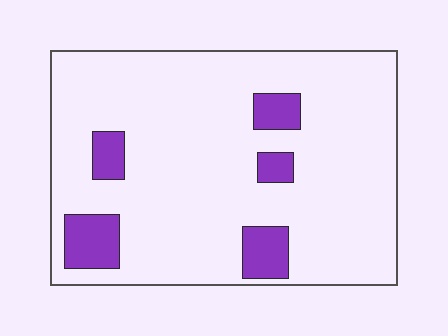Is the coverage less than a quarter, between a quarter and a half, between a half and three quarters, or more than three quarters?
Less than a quarter.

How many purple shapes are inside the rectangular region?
5.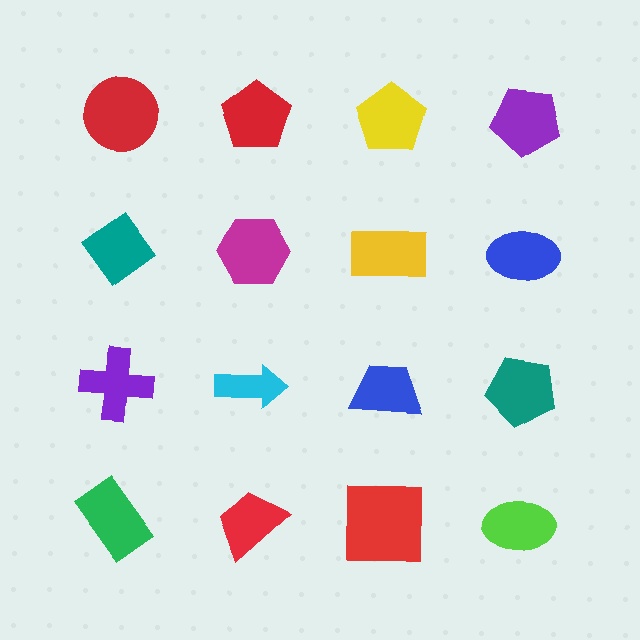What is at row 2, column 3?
A yellow rectangle.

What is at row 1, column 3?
A yellow pentagon.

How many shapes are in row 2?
4 shapes.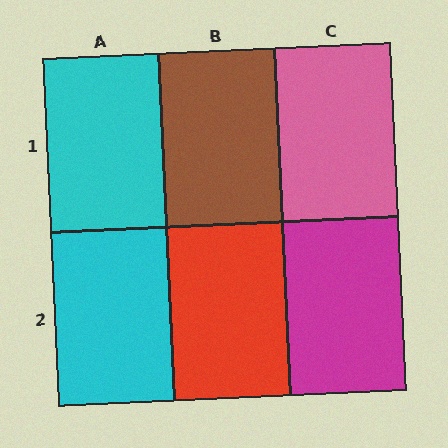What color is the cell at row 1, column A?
Cyan.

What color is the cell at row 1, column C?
Pink.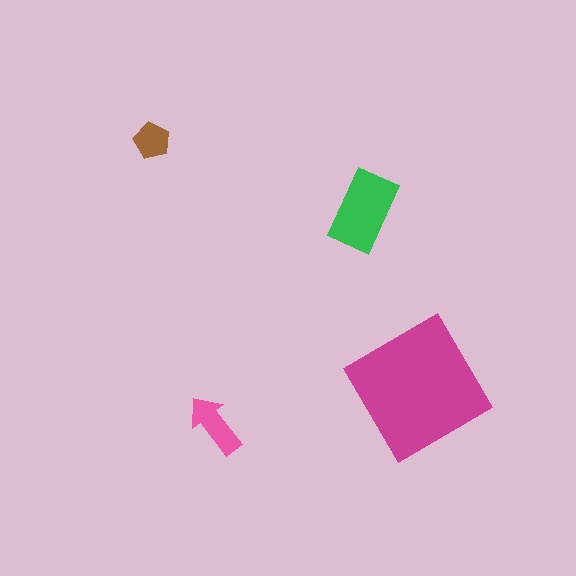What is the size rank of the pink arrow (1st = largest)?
3rd.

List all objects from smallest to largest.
The brown pentagon, the pink arrow, the green rectangle, the magenta diamond.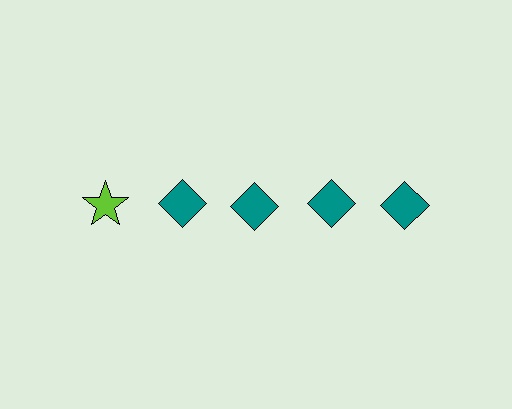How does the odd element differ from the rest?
It differs in both color (lime instead of teal) and shape (star instead of diamond).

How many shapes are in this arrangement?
There are 5 shapes arranged in a grid pattern.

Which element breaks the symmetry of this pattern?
The lime star in the top row, leftmost column breaks the symmetry. All other shapes are teal diamonds.